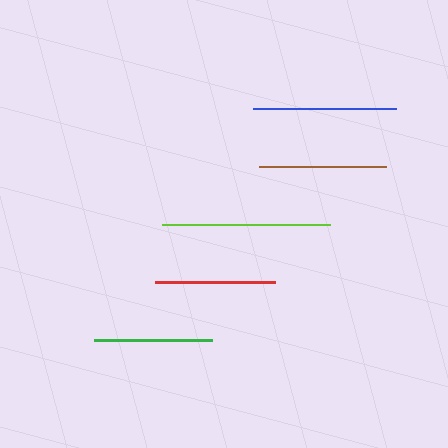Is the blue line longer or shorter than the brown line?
The blue line is longer than the brown line.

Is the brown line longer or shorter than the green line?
The brown line is longer than the green line.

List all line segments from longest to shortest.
From longest to shortest: lime, blue, brown, red, green.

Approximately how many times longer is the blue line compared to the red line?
The blue line is approximately 1.2 times the length of the red line.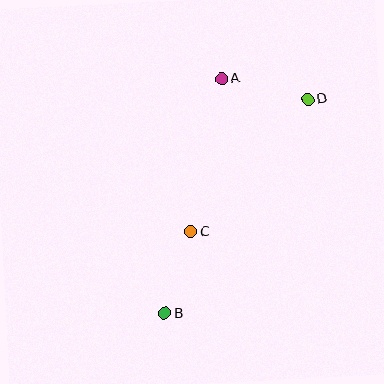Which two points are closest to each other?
Points B and C are closest to each other.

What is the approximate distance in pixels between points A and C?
The distance between A and C is approximately 156 pixels.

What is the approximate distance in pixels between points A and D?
The distance between A and D is approximately 89 pixels.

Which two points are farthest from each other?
Points B and D are farthest from each other.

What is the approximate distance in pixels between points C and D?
The distance between C and D is approximately 177 pixels.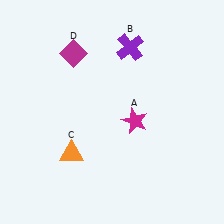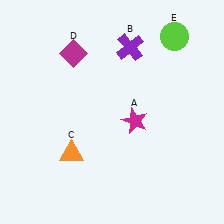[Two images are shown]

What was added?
A lime circle (E) was added in Image 2.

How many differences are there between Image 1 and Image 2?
There is 1 difference between the two images.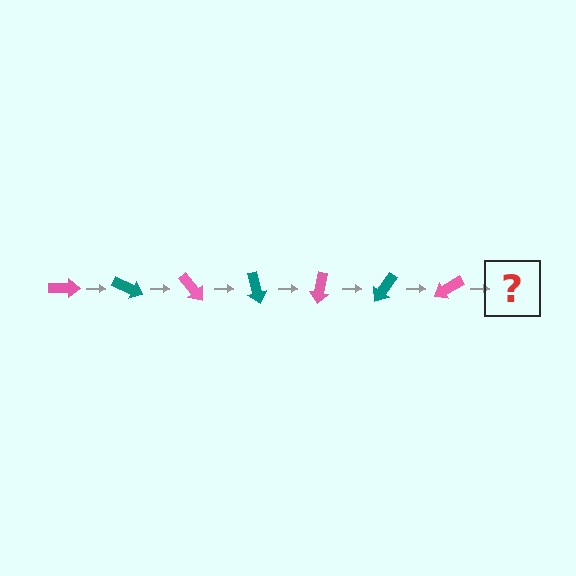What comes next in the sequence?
The next element should be a teal arrow, rotated 175 degrees from the start.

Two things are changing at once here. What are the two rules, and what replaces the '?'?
The two rules are that it rotates 25 degrees each step and the color cycles through pink and teal. The '?' should be a teal arrow, rotated 175 degrees from the start.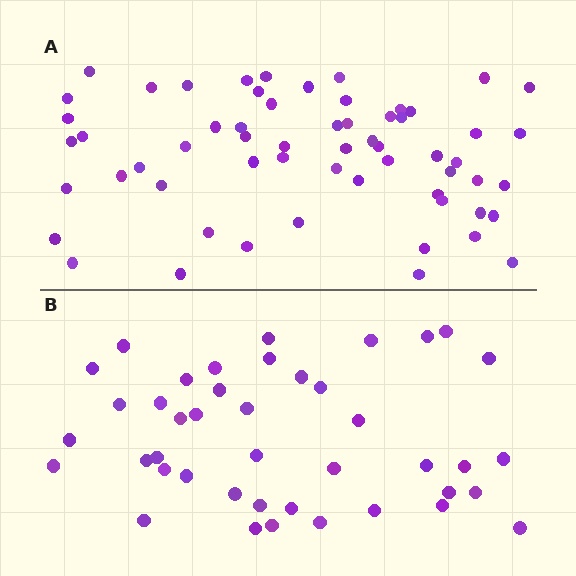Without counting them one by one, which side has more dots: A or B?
Region A (the top region) has more dots.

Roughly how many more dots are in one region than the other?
Region A has approximately 20 more dots than region B.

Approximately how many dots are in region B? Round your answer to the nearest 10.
About 40 dots. (The exact count is 42, which rounds to 40.)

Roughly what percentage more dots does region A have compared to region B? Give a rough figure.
About 45% more.